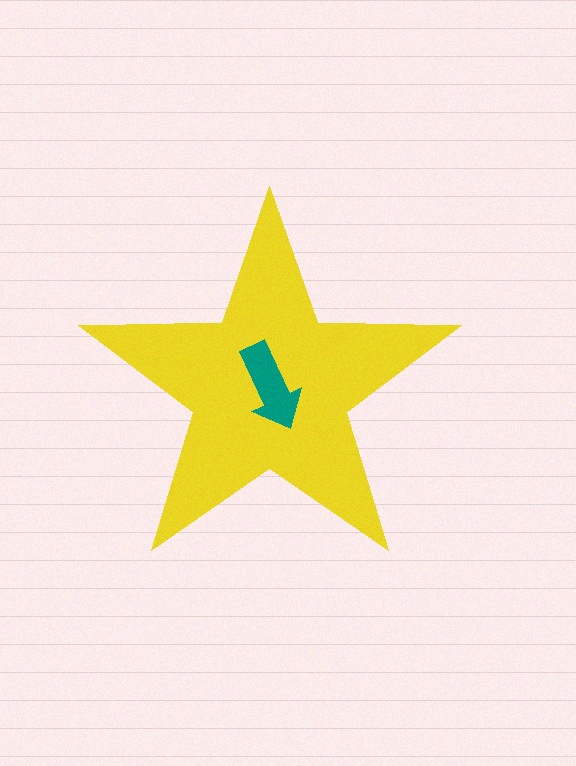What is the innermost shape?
The teal arrow.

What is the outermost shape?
The yellow star.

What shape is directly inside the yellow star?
The teal arrow.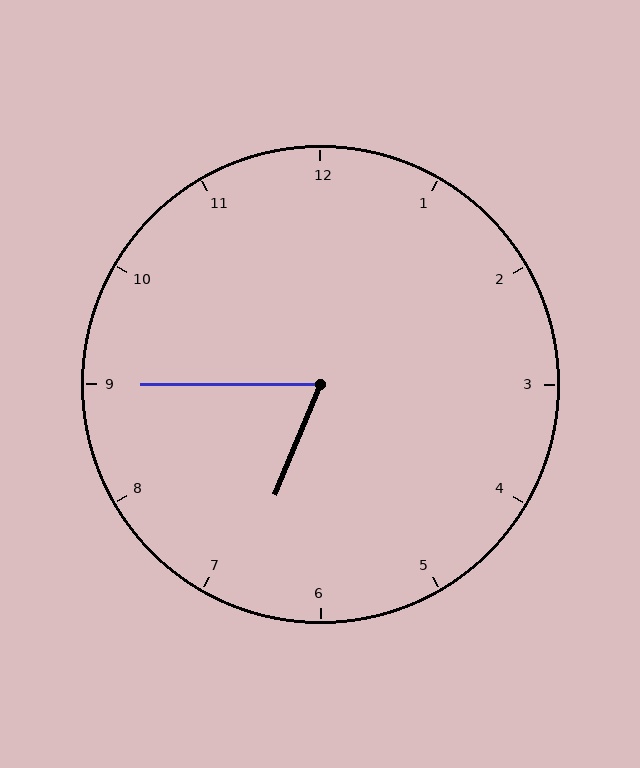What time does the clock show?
6:45.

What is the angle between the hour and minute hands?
Approximately 68 degrees.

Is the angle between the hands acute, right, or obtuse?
It is acute.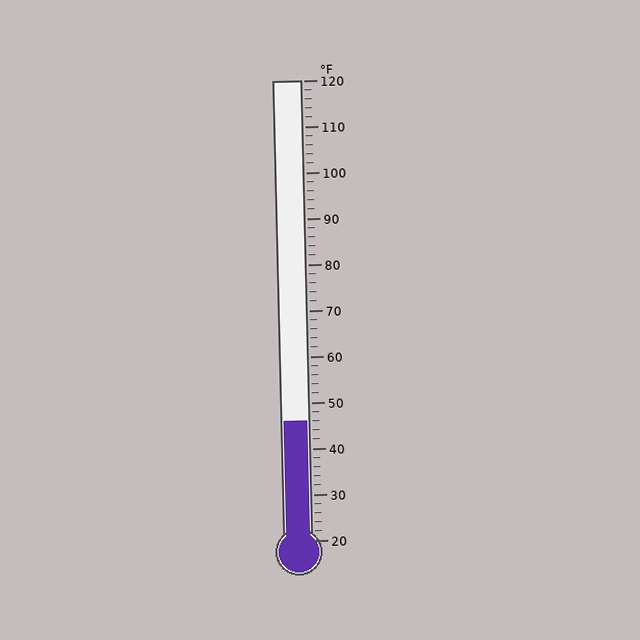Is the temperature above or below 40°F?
The temperature is above 40°F.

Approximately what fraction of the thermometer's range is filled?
The thermometer is filled to approximately 25% of its range.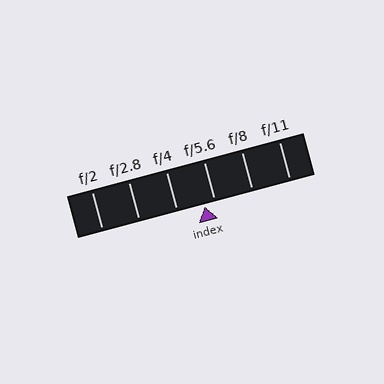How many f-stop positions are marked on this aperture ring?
There are 6 f-stop positions marked.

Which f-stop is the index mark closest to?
The index mark is closest to f/5.6.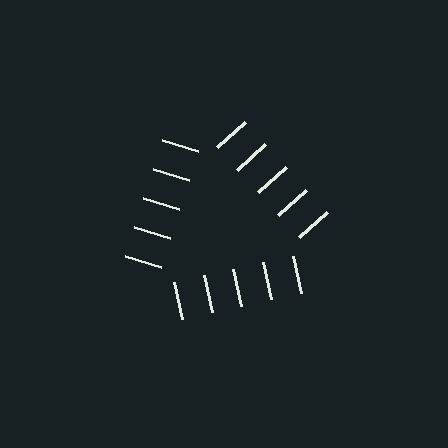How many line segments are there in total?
15 — 5 along each of the 3 edges.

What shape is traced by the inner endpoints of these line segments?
An illusory triangle — the line segments terminate on its edges but no continuous stroke is drawn.